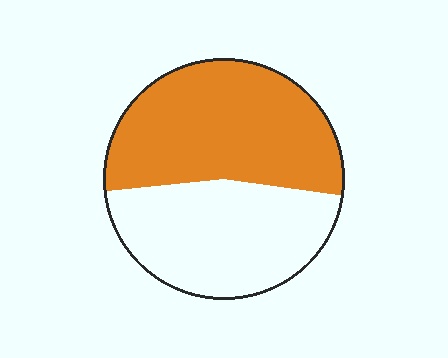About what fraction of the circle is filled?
About one half (1/2).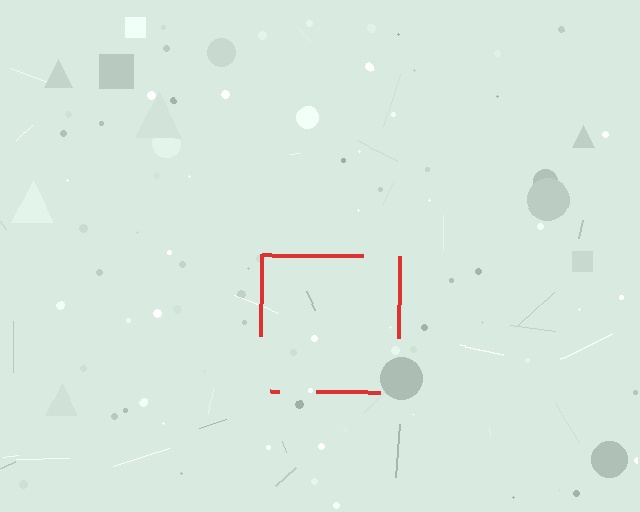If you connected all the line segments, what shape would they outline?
They would outline a square.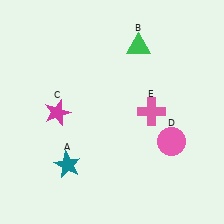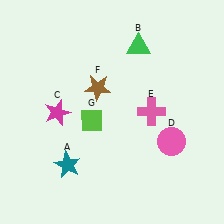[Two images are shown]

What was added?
A brown star (F), a lime diamond (G) were added in Image 2.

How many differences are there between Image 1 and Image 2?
There are 2 differences between the two images.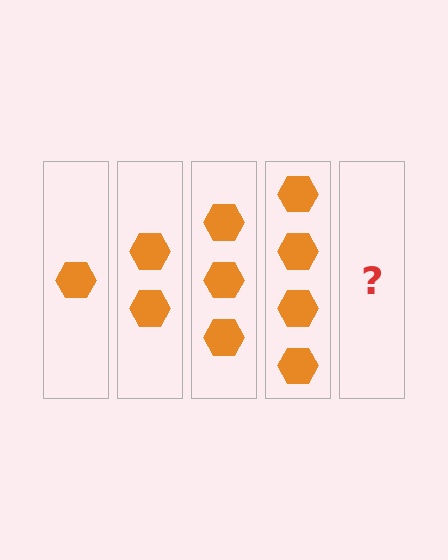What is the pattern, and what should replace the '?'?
The pattern is that each step adds one more hexagon. The '?' should be 5 hexagons.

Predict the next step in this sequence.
The next step is 5 hexagons.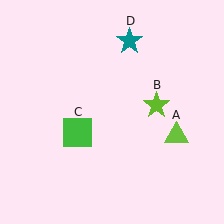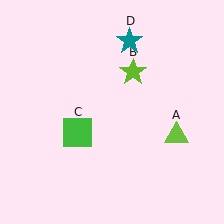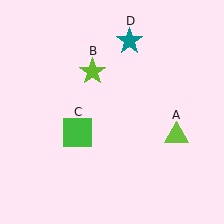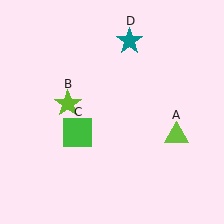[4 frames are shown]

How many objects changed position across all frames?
1 object changed position: lime star (object B).